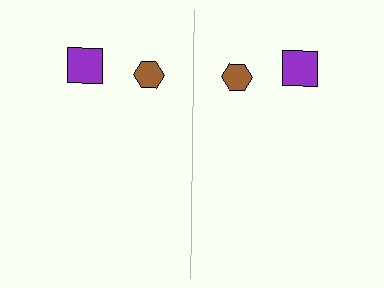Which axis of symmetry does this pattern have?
The pattern has a vertical axis of symmetry running through the center of the image.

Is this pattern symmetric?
Yes, this pattern has bilateral (reflection) symmetry.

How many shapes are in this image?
There are 4 shapes in this image.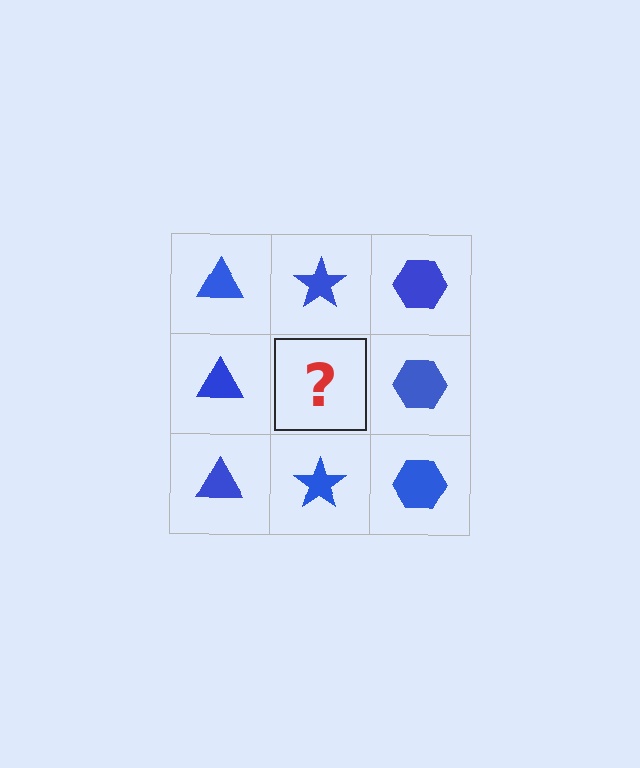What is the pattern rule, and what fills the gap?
The rule is that each column has a consistent shape. The gap should be filled with a blue star.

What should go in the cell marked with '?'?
The missing cell should contain a blue star.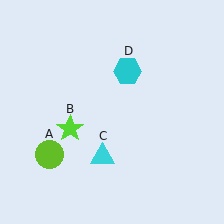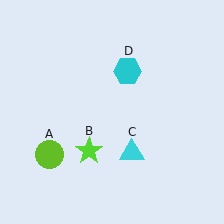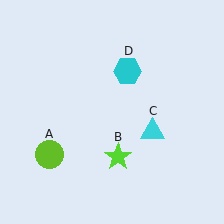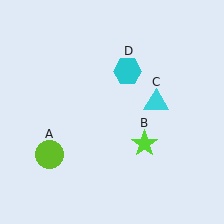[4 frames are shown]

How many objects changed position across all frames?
2 objects changed position: lime star (object B), cyan triangle (object C).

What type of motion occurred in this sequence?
The lime star (object B), cyan triangle (object C) rotated counterclockwise around the center of the scene.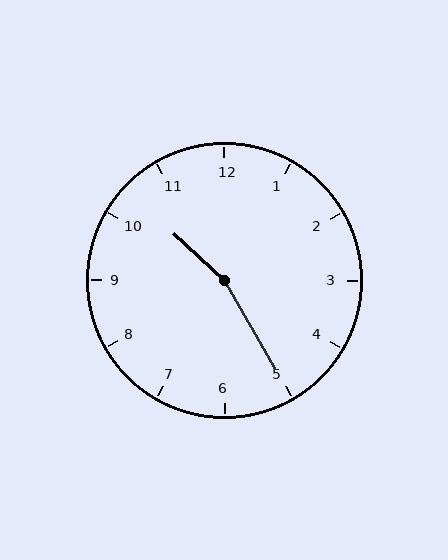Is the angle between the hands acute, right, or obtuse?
It is obtuse.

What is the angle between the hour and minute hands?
Approximately 162 degrees.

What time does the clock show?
10:25.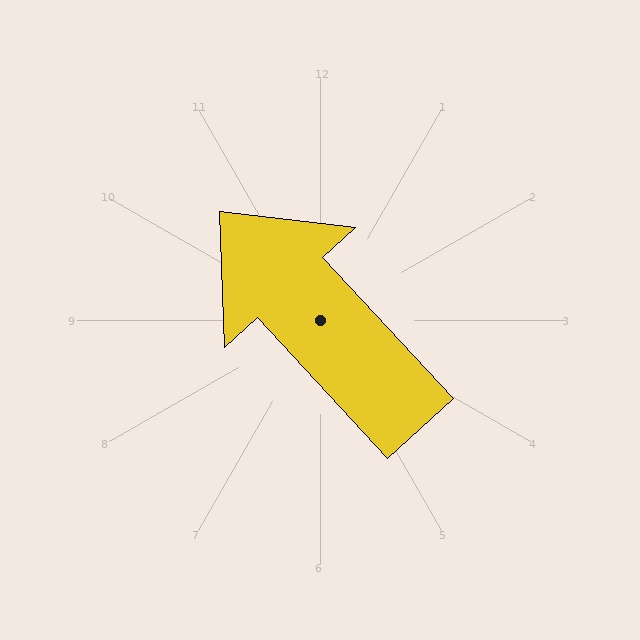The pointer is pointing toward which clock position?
Roughly 11 o'clock.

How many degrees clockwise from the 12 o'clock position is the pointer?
Approximately 317 degrees.